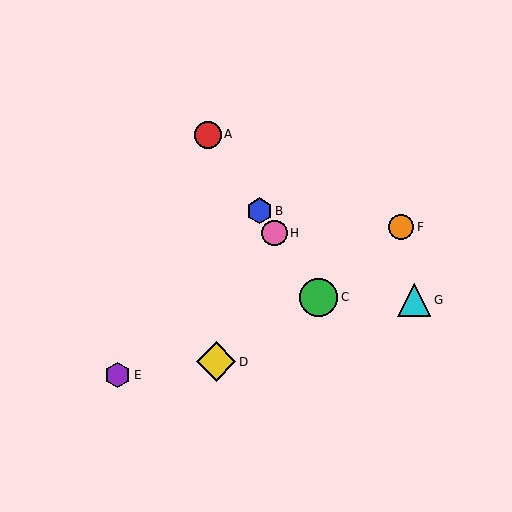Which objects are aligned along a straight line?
Objects A, B, C, H are aligned along a straight line.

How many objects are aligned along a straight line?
4 objects (A, B, C, H) are aligned along a straight line.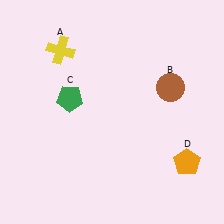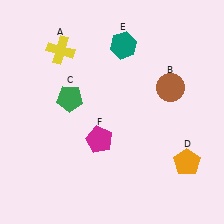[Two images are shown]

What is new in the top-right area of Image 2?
A teal hexagon (E) was added in the top-right area of Image 2.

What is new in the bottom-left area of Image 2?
A magenta pentagon (F) was added in the bottom-left area of Image 2.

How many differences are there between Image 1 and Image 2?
There are 2 differences between the two images.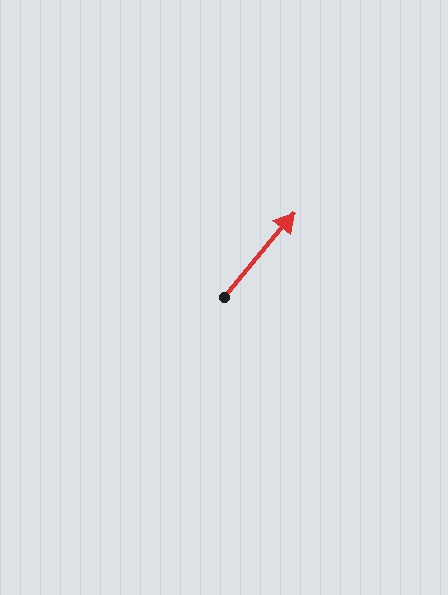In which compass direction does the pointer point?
Northeast.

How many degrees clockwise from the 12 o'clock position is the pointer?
Approximately 39 degrees.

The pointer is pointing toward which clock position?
Roughly 1 o'clock.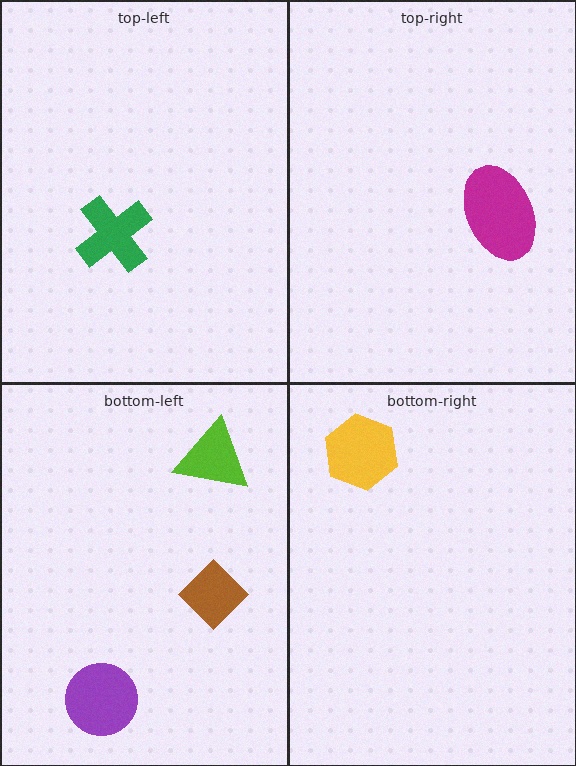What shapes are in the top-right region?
The magenta ellipse.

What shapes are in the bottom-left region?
The lime triangle, the purple circle, the brown diamond.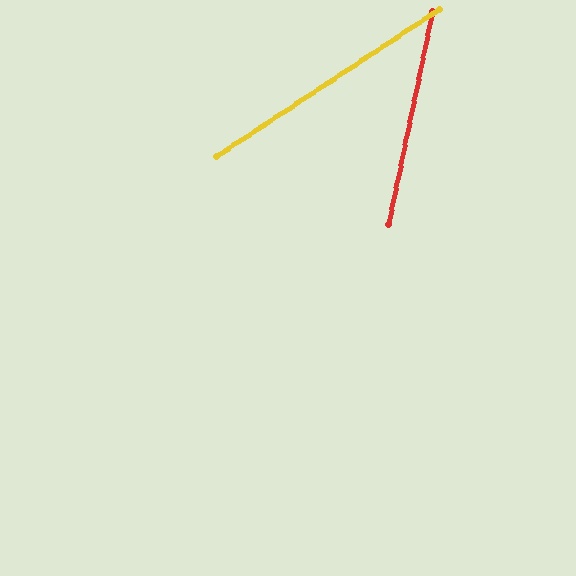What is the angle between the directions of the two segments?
Approximately 45 degrees.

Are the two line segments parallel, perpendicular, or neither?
Neither parallel nor perpendicular — they differ by about 45°.